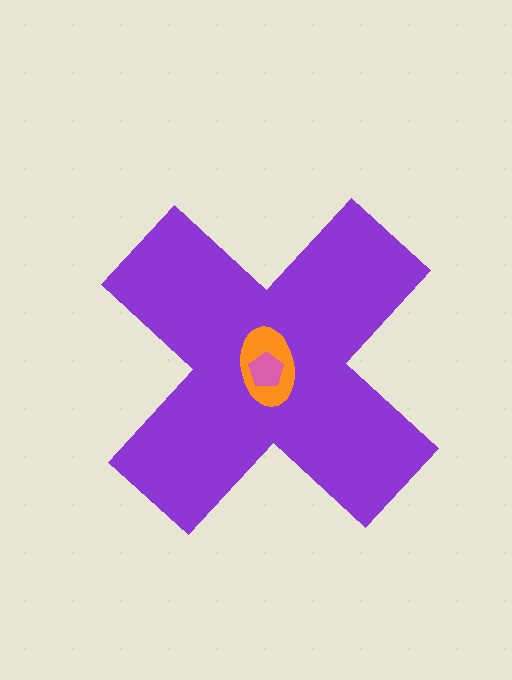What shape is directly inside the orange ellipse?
The pink pentagon.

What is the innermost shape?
The pink pentagon.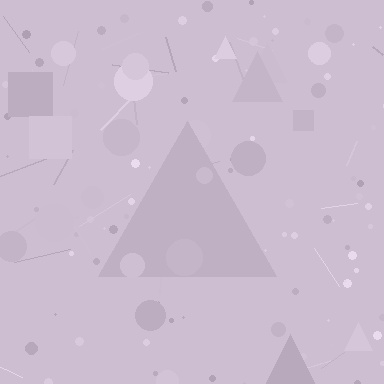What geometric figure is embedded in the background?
A triangle is embedded in the background.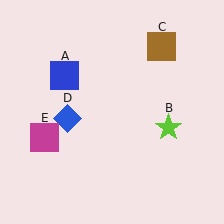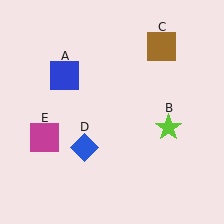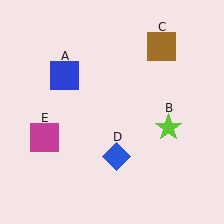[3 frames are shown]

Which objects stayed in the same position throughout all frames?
Blue square (object A) and lime star (object B) and brown square (object C) and magenta square (object E) remained stationary.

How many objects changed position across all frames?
1 object changed position: blue diamond (object D).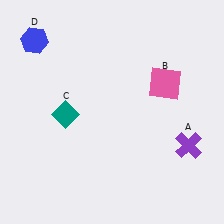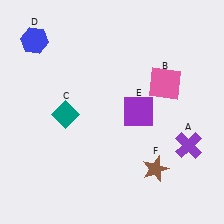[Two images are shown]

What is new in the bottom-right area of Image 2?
A brown star (F) was added in the bottom-right area of Image 2.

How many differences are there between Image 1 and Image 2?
There are 2 differences between the two images.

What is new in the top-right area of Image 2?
A purple square (E) was added in the top-right area of Image 2.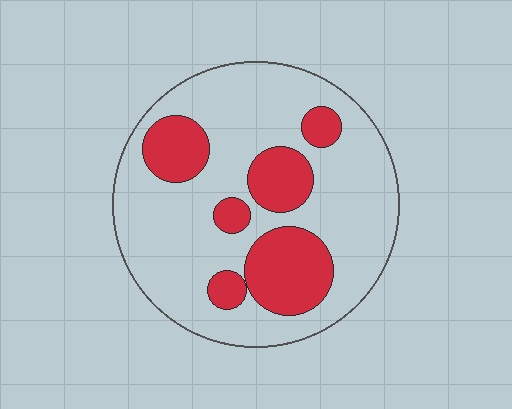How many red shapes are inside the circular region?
6.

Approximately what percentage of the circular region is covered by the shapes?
Approximately 25%.